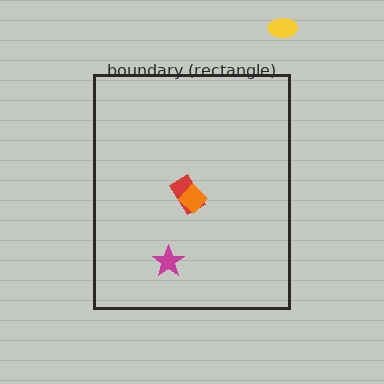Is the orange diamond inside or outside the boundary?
Inside.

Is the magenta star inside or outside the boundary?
Inside.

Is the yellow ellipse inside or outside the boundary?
Outside.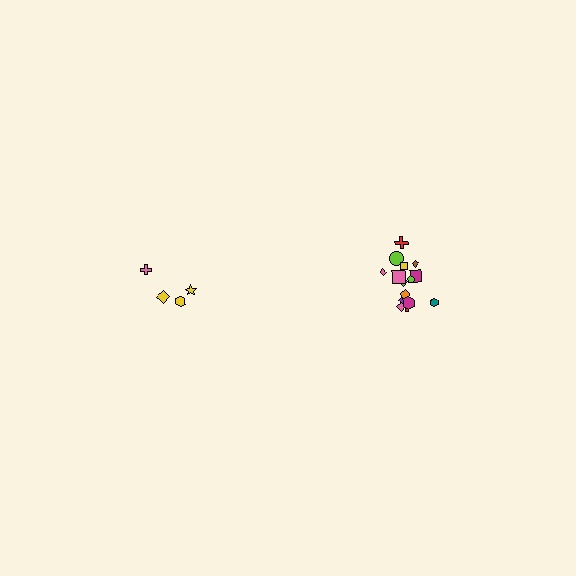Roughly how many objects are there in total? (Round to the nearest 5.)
Roughly 20 objects in total.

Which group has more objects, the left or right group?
The right group.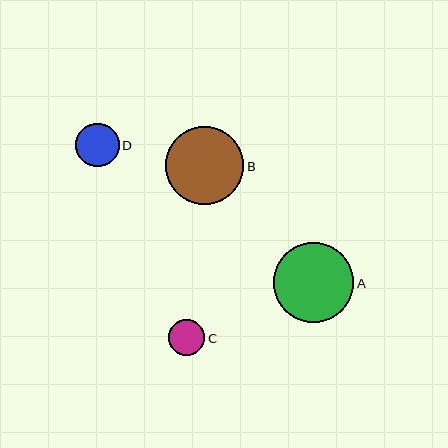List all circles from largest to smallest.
From largest to smallest: A, B, D, C.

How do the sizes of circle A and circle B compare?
Circle A and circle B are approximately the same size.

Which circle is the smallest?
Circle C is the smallest with a size of approximately 36 pixels.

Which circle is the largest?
Circle A is the largest with a size of approximately 80 pixels.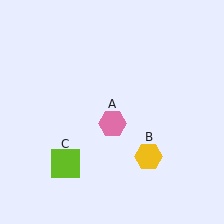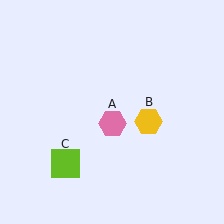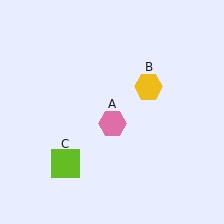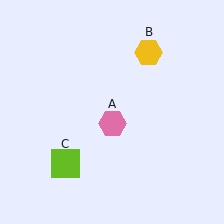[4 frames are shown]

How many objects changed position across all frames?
1 object changed position: yellow hexagon (object B).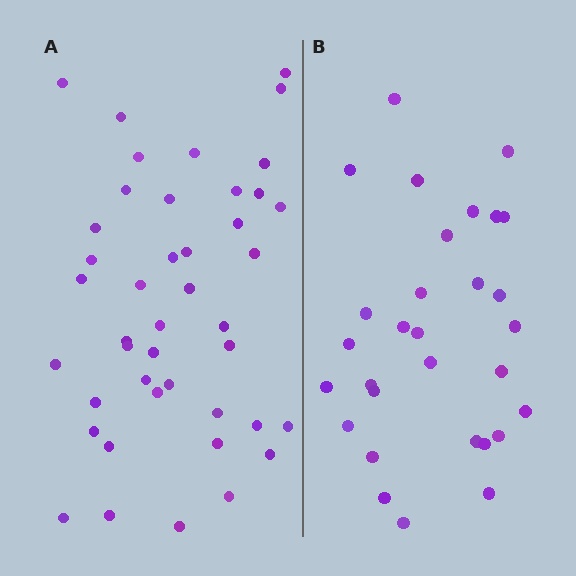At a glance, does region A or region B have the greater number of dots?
Region A (the left region) has more dots.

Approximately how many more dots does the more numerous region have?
Region A has approximately 15 more dots than region B.